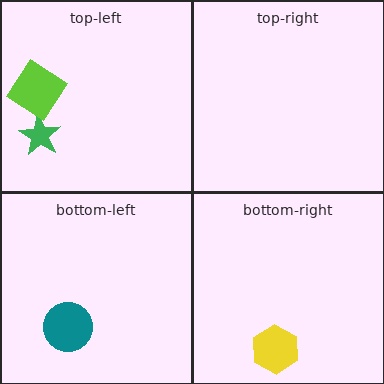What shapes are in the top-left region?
The green star, the lime diamond.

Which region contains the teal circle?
The bottom-left region.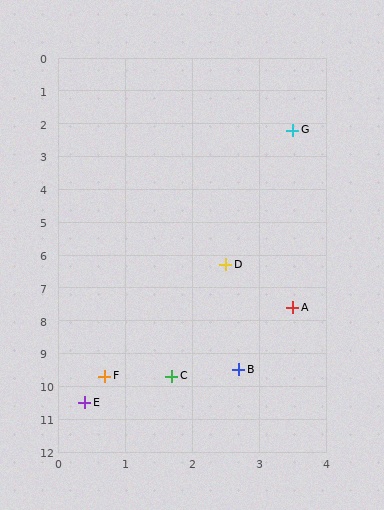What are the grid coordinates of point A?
Point A is at approximately (3.5, 7.6).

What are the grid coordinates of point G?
Point G is at approximately (3.5, 2.2).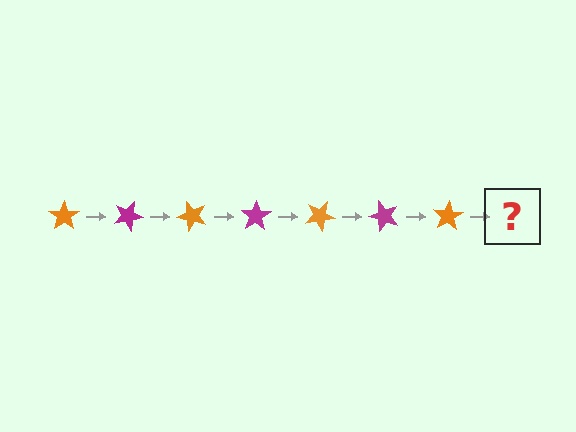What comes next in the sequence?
The next element should be a magenta star, rotated 175 degrees from the start.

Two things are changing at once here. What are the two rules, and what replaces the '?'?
The two rules are that it rotates 25 degrees each step and the color cycles through orange and magenta. The '?' should be a magenta star, rotated 175 degrees from the start.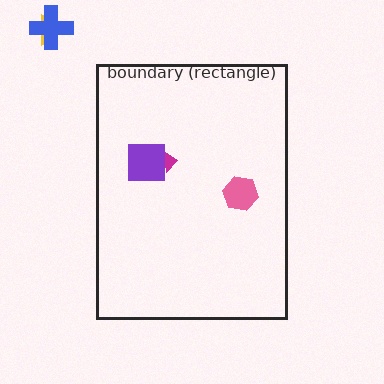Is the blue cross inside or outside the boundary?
Outside.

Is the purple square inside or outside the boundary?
Inside.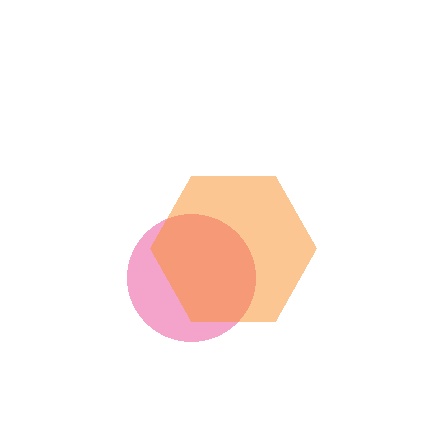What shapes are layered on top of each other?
The layered shapes are: a pink circle, an orange hexagon.